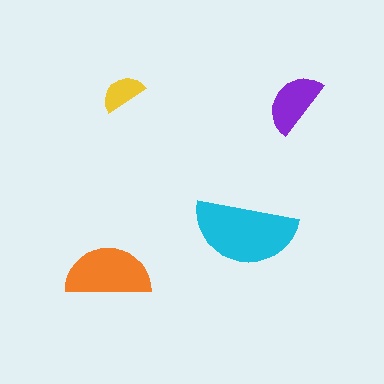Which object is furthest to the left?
The orange semicircle is leftmost.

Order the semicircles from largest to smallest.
the cyan one, the orange one, the purple one, the yellow one.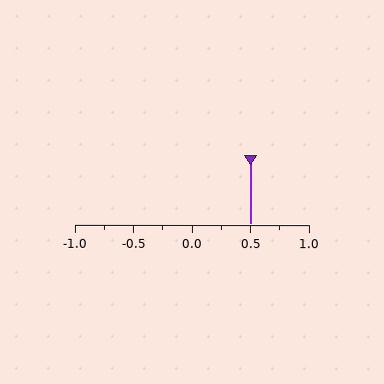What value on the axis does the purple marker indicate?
The marker indicates approximately 0.5.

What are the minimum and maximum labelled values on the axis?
The axis runs from -1.0 to 1.0.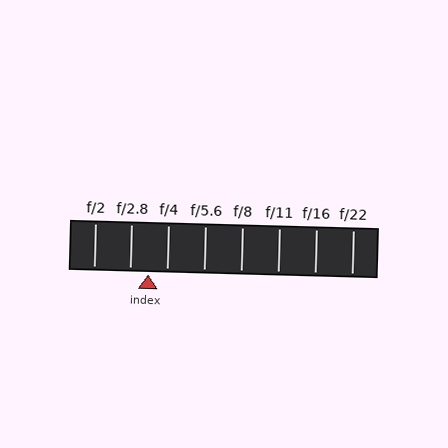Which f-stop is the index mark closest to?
The index mark is closest to f/2.8.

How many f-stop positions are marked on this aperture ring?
There are 8 f-stop positions marked.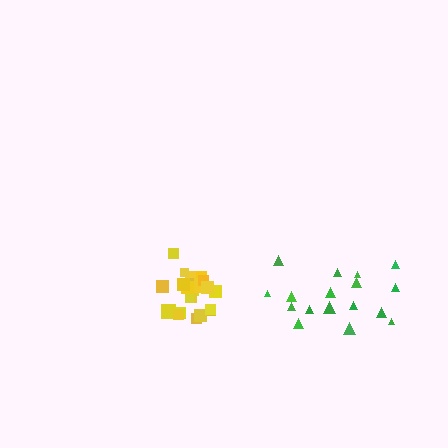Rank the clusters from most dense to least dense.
yellow, green.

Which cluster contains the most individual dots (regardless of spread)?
Yellow (24).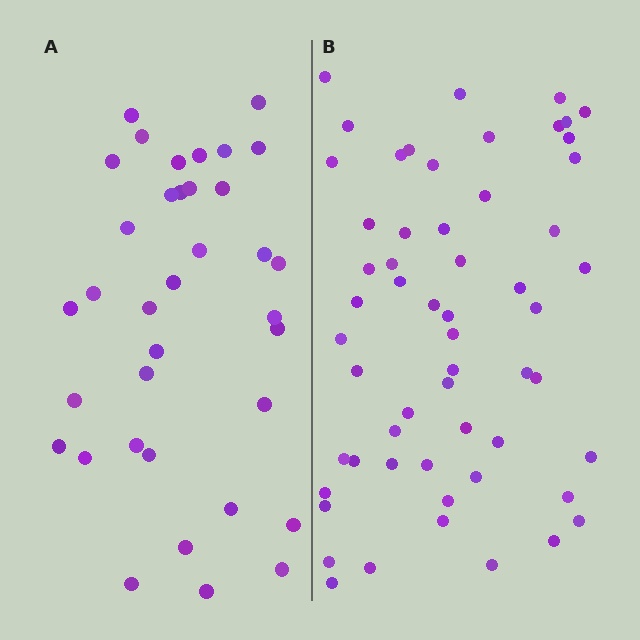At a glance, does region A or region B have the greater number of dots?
Region B (the right region) has more dots.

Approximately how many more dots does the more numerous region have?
Region B has approximately 20 more dots than region A.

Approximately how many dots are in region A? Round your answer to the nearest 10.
About 40 dots. (The exact count is 36, which rounds to 40.)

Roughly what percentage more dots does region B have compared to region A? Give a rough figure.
About 60% more.